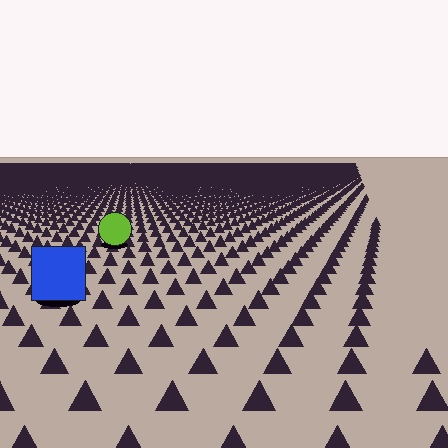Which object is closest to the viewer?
The blue square is closest. The texture marks near it are larger and more spread out.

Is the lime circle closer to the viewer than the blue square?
No. The blue square is closer — you can tell from the texture gradient: the ground texture is coarser near it.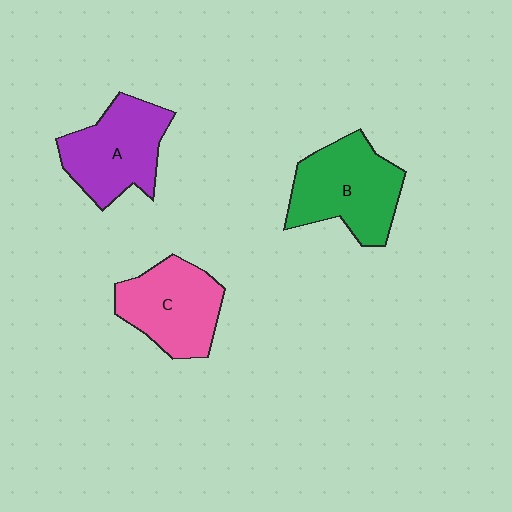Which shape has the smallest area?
Shape C (pink).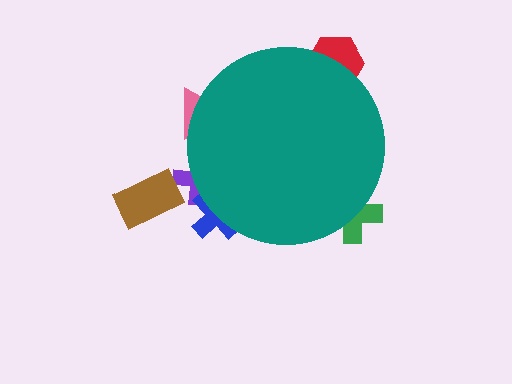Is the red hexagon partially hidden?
Yes, the red hexagon is partially hidden behind the teal circle.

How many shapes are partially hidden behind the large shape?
5 shapes are partially hidden.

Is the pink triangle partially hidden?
Yes, the pink triangle is partially hidden behind the teal circle.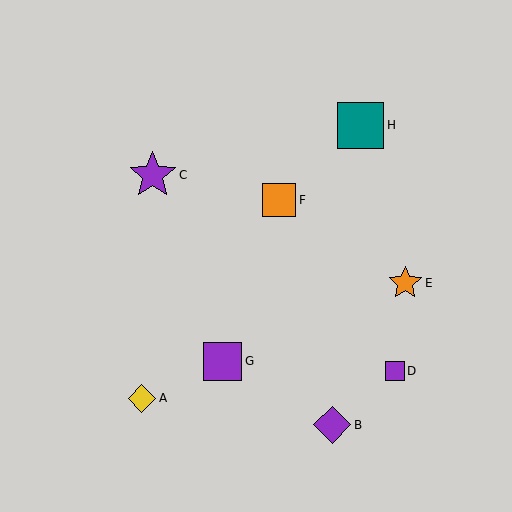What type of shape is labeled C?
Shape C is a purple star.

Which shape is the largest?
The purple star (labeled C) is the largest.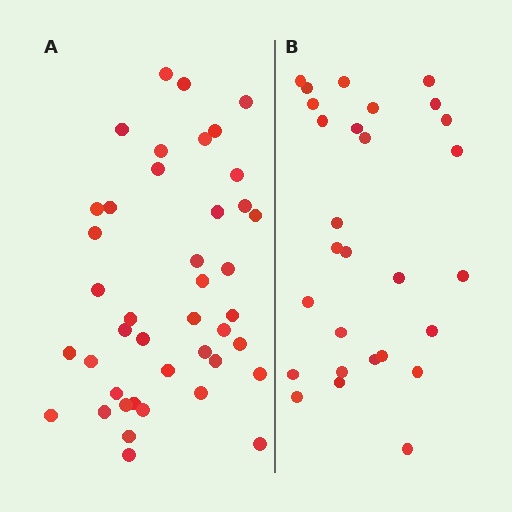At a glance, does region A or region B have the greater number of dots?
Region A (the left region) has more dots.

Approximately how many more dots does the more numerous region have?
Region A has approximately 15 more dots than region B.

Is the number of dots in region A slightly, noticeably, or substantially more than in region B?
Region A has substantially more. The ratio is roughly 1.5 to 1.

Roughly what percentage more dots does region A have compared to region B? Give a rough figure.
About 50% more.